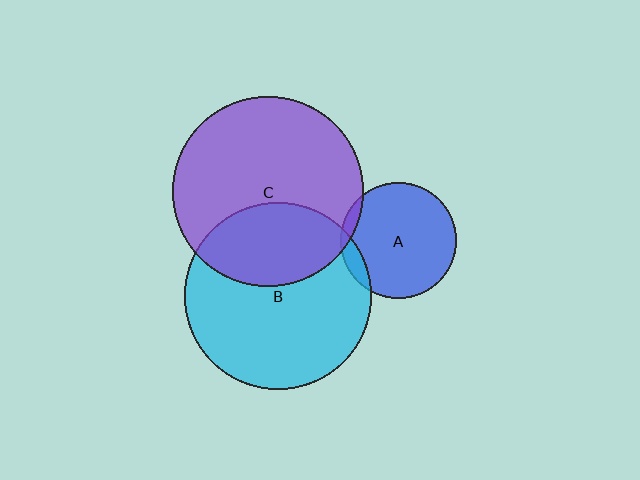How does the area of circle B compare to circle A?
Approximately 2.6 times.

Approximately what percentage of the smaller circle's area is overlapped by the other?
Approximately 5%.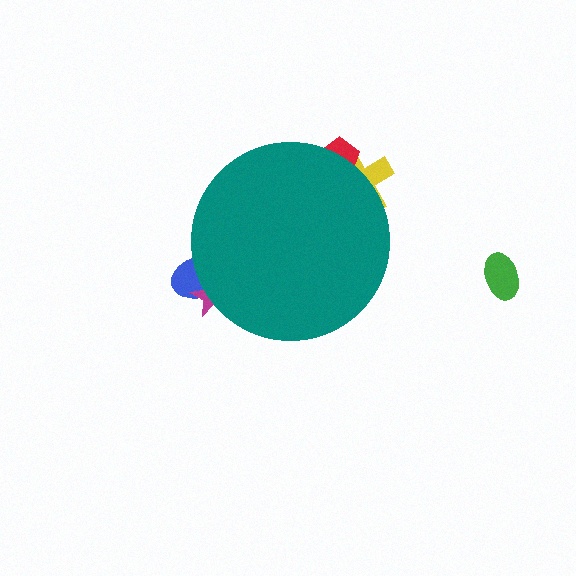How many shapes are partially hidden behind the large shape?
4 shapes are partially hidden.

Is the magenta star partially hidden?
Yes, the magenta star is partially hidden behind the teal circle.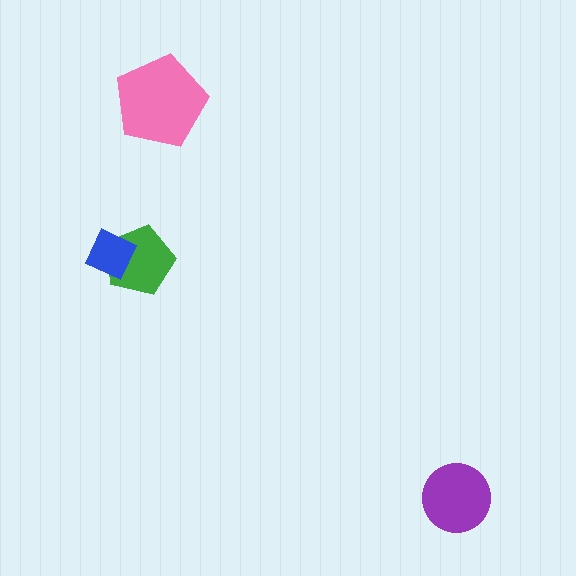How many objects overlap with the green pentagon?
1 object overlaps with the green pentagon.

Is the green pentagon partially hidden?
Yes, it is partially covered by another shape.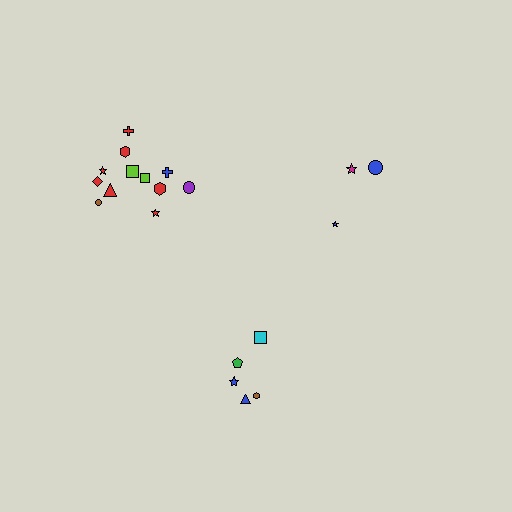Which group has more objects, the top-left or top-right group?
The top-left group.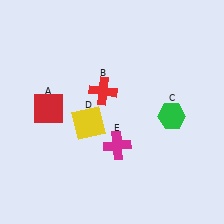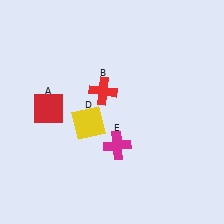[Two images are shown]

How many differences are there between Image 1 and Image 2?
There is 1 difference between the two images.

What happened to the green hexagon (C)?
The green hexagon (C) was removed in Image 2. It was in the bottom-right area of Image 1.